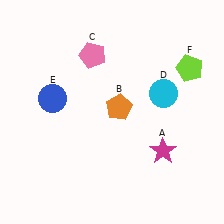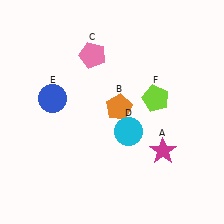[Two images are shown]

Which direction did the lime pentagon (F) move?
The lime pentagon (F) moved left.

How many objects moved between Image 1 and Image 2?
2 objects moved between the two images.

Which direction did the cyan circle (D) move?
The cyan circle (D) moved down.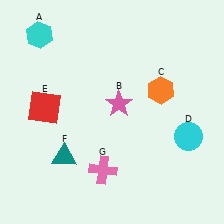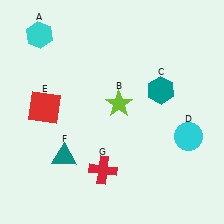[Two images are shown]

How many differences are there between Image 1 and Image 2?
There are 3 differences between the two images.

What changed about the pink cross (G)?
In Image 1, G is pink. In Image 2, it changed to red.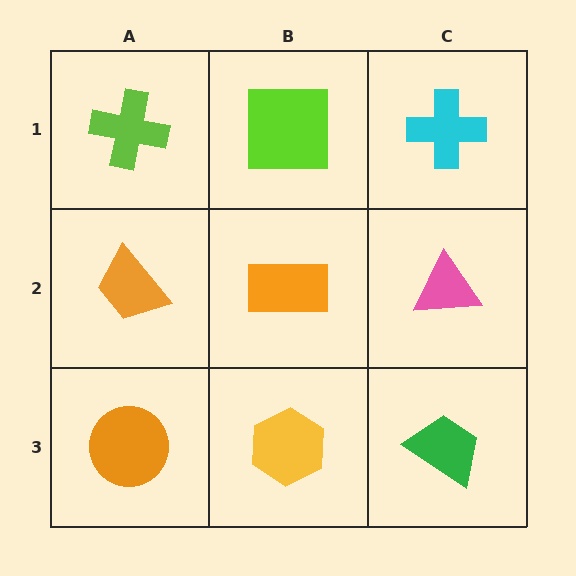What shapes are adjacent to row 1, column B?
An orange rectangle (row 2, column B), a lime cross (row 1, column A), a cyan cross (row 1, column C).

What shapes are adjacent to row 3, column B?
An orange rectangle (row 2, column B), an orange circle (row 3, column A), a green trapezoid (row 3, column C).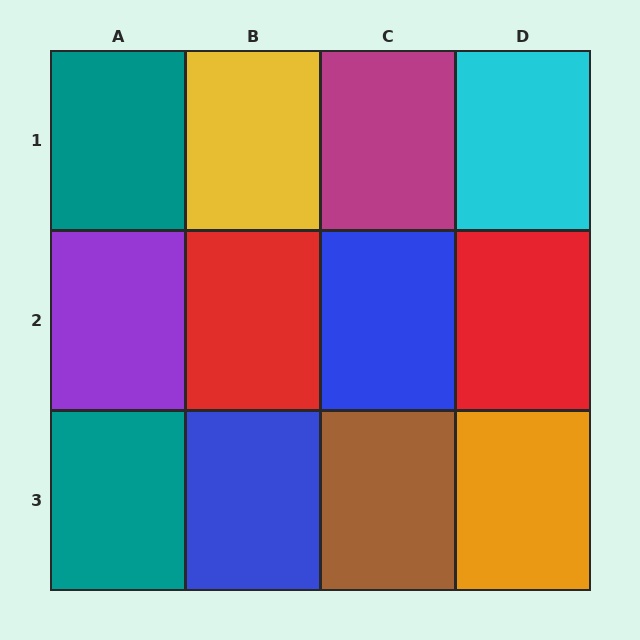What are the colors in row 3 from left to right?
Teal, blue, brown, orange.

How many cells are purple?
1 cell is purple.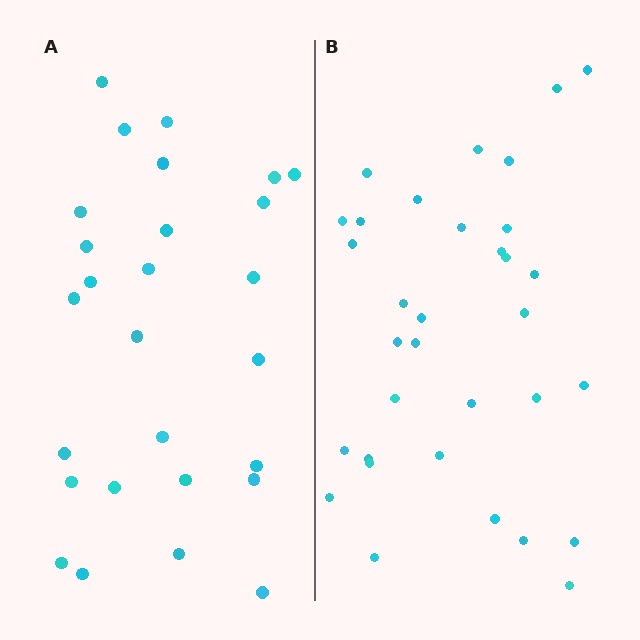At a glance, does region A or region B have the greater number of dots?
Region B (the right region) has more dots.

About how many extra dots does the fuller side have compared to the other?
Region B has about 6 more dots than region A.